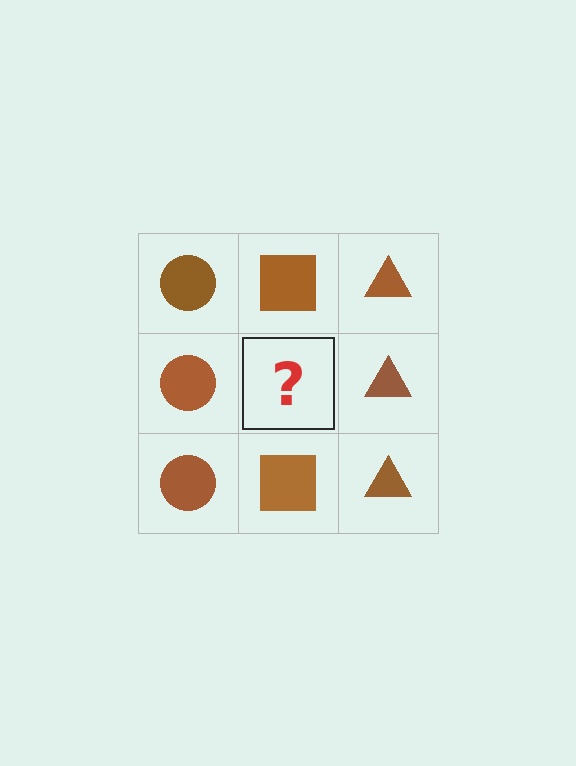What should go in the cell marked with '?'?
The missing cell should contain a brown square.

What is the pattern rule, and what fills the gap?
The rule is that each column has a consistent shape. The gap should be filled with a brown square.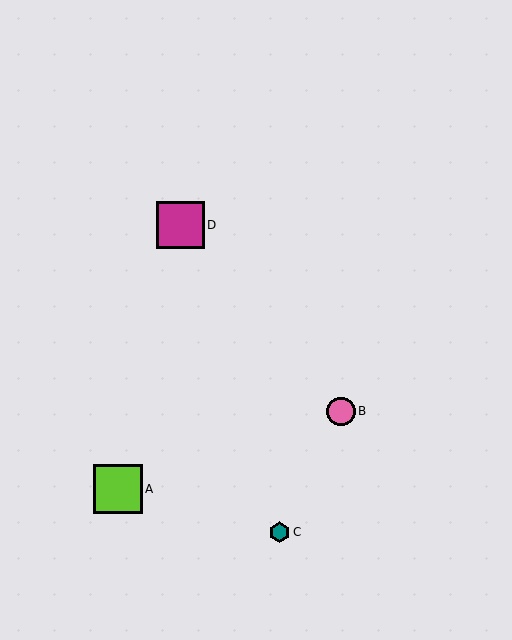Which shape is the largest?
The lime square (labeled A) is the largest.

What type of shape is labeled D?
Shape D is a magenta square.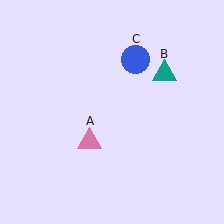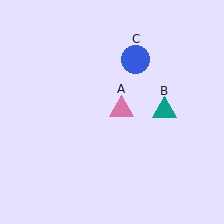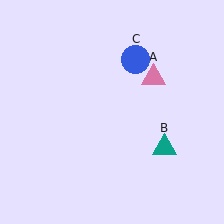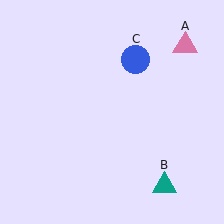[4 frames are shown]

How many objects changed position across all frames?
2 objects changed position: pink triangle (object A), teal triangle (object B).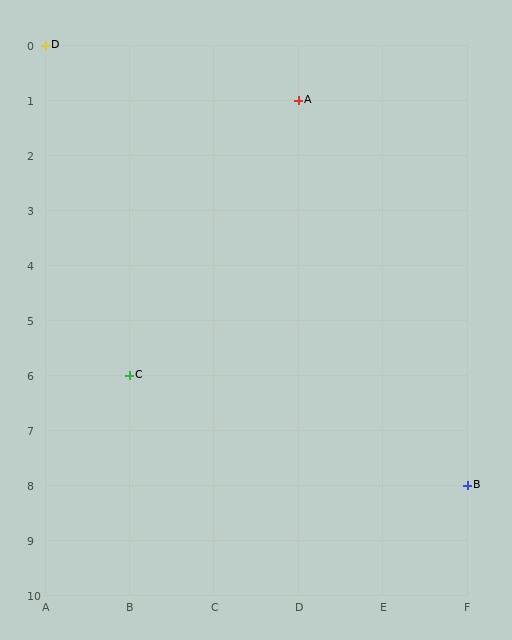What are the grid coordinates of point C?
Point C is at grid coordinates (B, 6).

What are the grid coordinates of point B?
Point B is at grid coordinates (F, 8).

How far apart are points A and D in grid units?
Points A and D are 3 columns and 1 row apart (about 3.2 grid units diagonally).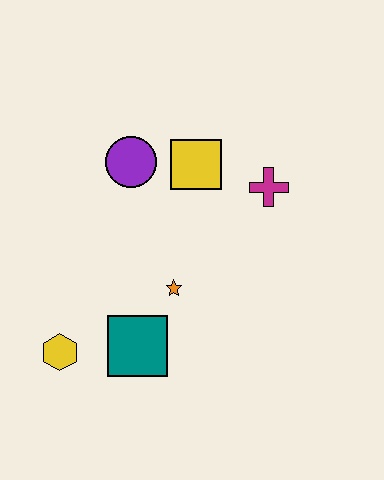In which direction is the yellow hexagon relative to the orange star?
The yellow hexagon is to the left of the orange star.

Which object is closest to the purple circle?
The yellow square is closest to the purple circle.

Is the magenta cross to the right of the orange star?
Yes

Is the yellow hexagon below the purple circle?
Yes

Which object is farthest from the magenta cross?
The yellow hexagon is farthest from the magenta cross.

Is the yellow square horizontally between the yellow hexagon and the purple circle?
No